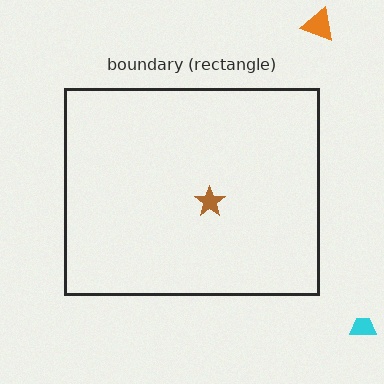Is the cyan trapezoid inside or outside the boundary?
Outside.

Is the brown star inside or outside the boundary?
Inside.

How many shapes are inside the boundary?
1 inside, 2 outside.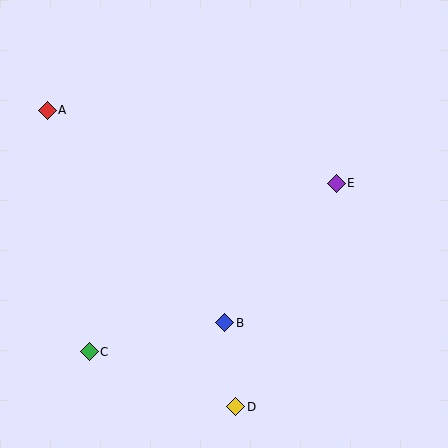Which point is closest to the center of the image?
Point B at (225, 323) is closest to the center.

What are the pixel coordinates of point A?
Point A is at (47, 110).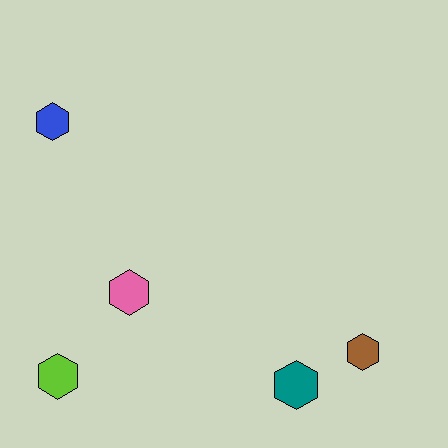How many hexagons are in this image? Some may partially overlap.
There are 5 hexagons.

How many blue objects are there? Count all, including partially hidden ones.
There is 1 blue object.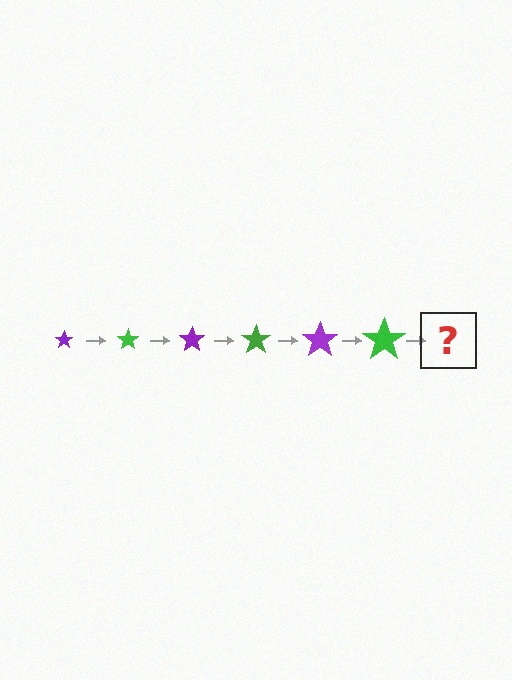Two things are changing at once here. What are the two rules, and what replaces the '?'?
The two rules are that the star grows larger each step and the color cycles through purple and green. The '?' should be a purple star, larger than the previous one.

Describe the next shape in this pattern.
It should be a purple star, larger than the previous one.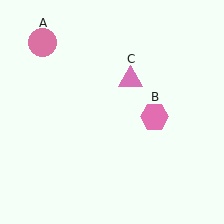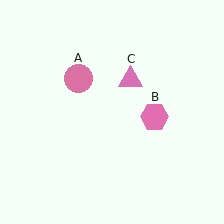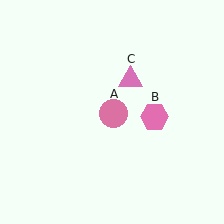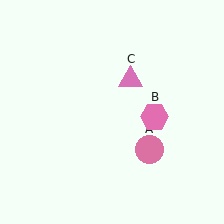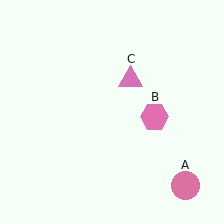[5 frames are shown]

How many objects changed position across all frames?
1 object changed position: pink circle (object A).